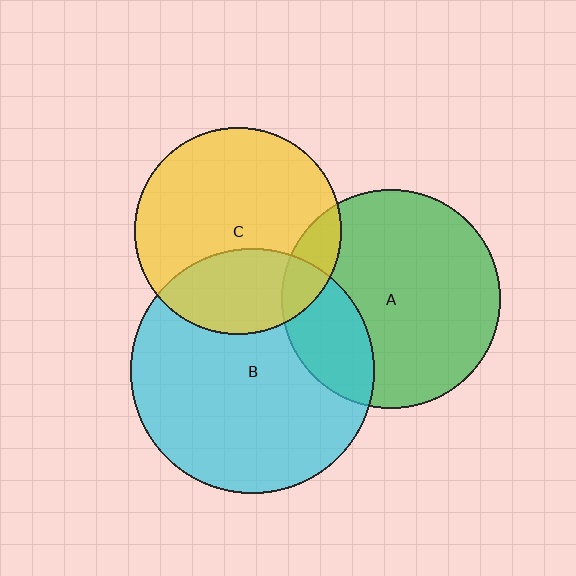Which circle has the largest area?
Circle B (cyan).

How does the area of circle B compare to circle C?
Approximately 1.4 times.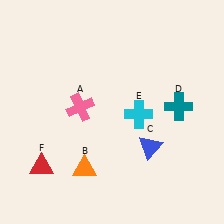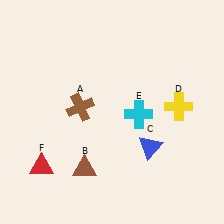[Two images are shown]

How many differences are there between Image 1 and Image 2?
There are 3 differences between the two images.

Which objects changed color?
A changed from pink to brown. B changed from orange to brown. D changed from teal to yellow.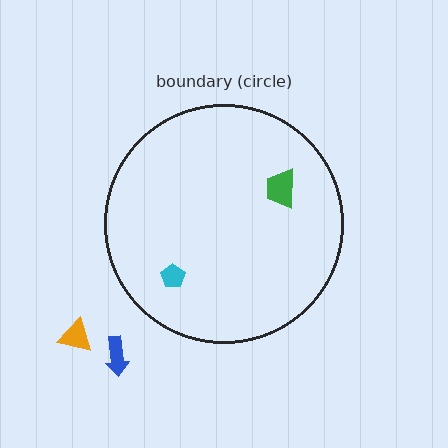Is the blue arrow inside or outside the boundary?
Outside.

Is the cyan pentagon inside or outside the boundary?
Inside.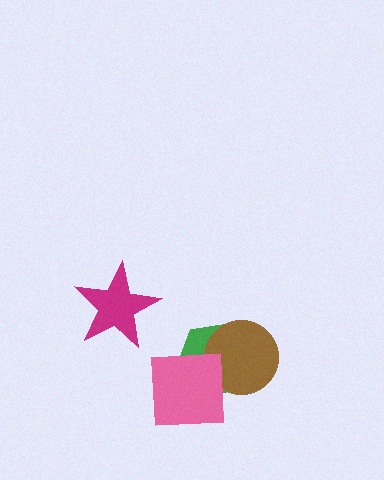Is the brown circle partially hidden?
Yes, it is partially covered by another shape.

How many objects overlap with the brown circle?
2 objects overlap with the brown circle.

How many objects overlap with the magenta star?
0 objects overlap with the magenta star.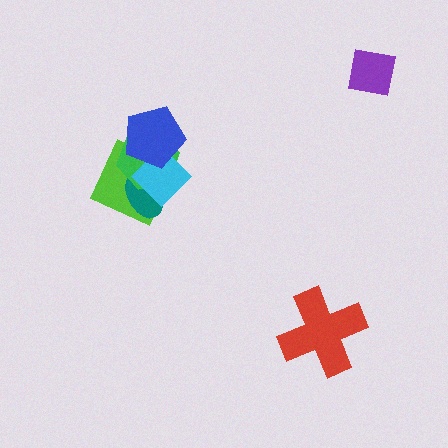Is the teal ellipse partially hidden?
Yes, it is partially covered by another shape.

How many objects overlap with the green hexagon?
4 objects overlap with the green hexagon.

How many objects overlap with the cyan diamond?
4 objects overlap with the cyan diamond.